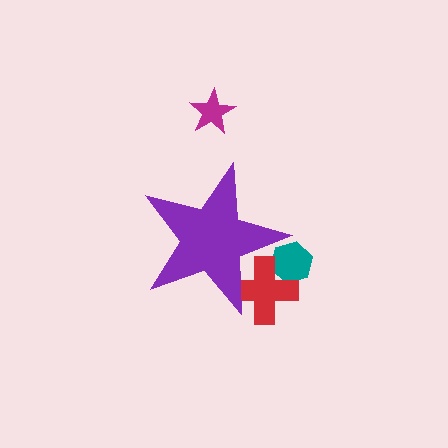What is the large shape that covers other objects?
A purple star.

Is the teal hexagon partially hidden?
Yes, the teal hexagon is partially hidden behind the purple star.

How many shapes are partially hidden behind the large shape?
2 shapes are partially hidden.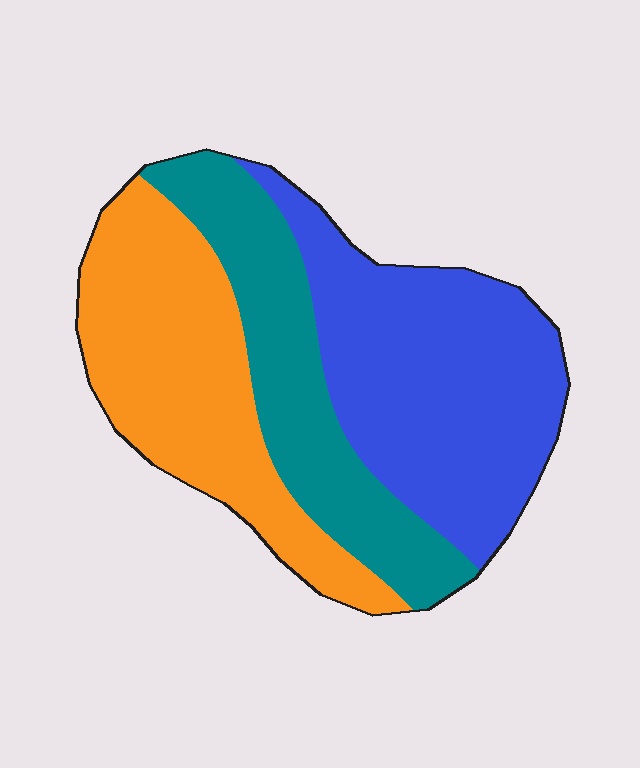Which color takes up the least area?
Teal, at roughly 25%.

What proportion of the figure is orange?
Orange takes up about one third (1/3) of the figure.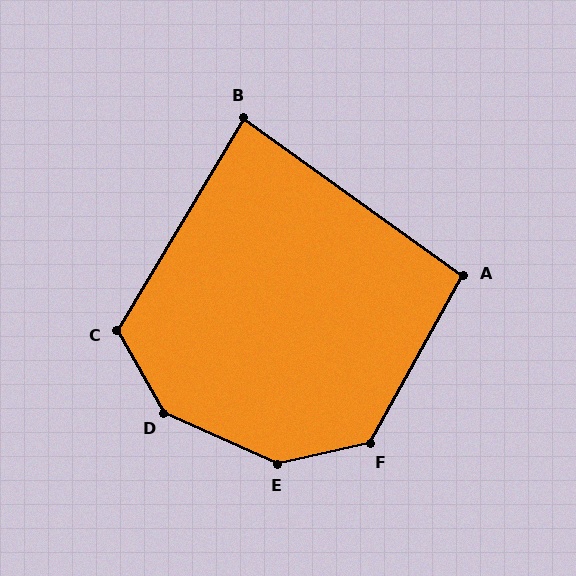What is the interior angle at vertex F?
Approximately 131 degrees (obtuse).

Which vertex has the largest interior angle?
E, at approximately 144 degrees.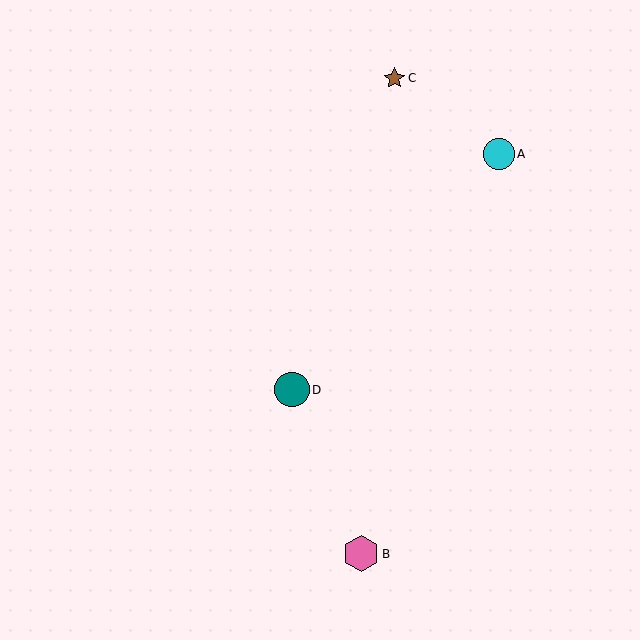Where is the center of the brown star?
The center of the brown star is at (394, 78).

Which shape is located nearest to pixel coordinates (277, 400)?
The teal circle (labeled D) at (292, 390) is nearest to that location.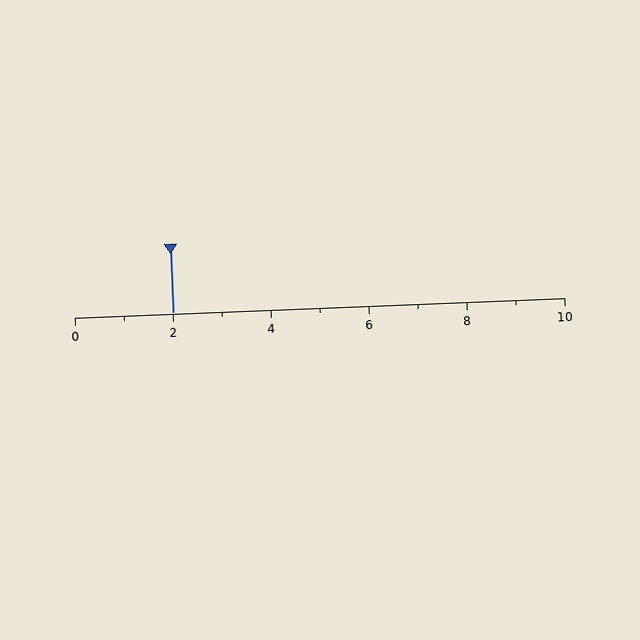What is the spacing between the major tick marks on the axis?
The major ticks are spaced 2 apart.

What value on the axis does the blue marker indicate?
The marker indicates approximately 2.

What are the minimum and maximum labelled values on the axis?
The axis runs from 0 to 10.